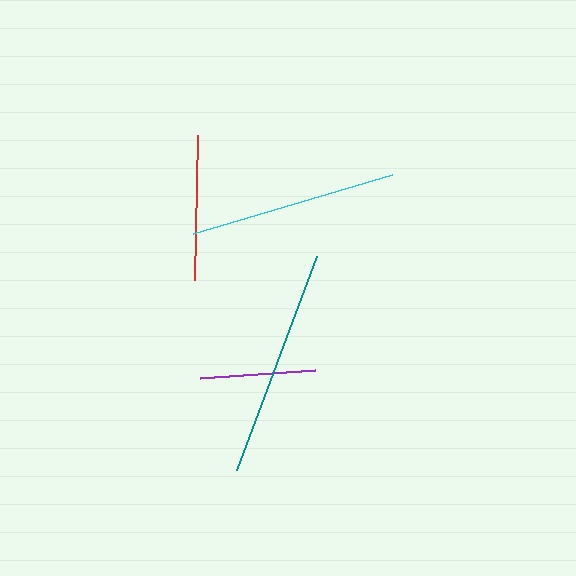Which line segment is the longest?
The teal line is the longest at approximately 228 pixels.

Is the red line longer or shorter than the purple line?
The red line is longer than the purple line.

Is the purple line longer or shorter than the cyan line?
The cyan line is longer than the purple line.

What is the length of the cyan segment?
The cyan segment is approximately 207 pixels long.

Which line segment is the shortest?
The purple line is the shortest at approximately 116 pixels.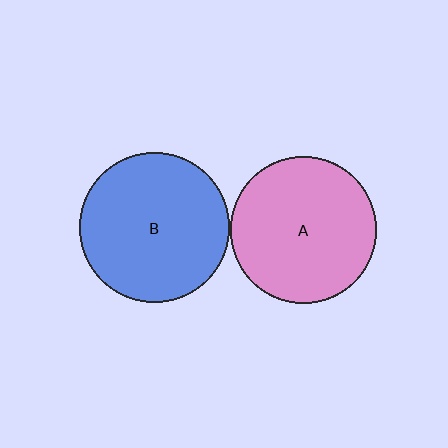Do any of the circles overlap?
No, none of the circles overlap.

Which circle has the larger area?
Circle B (blue).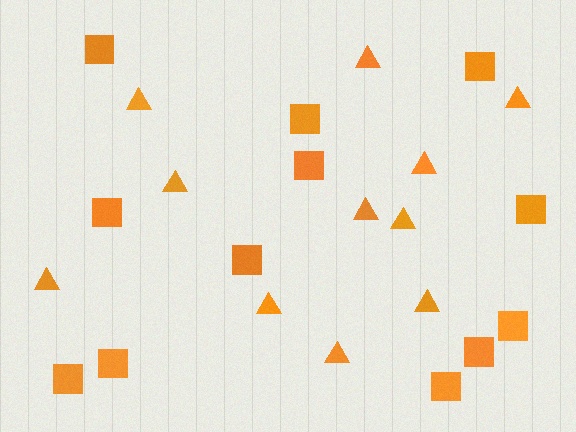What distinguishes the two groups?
There are 2 groups: one group of squares (12) and one group of triangles (11).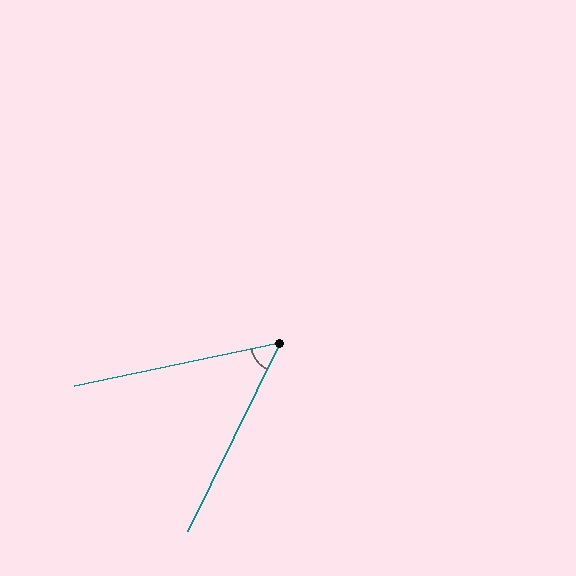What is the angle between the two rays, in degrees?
Approximately 52 degrees.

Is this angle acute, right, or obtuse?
It is acute.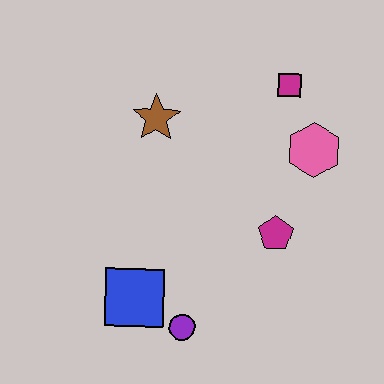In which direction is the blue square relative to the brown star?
The blue square is below the brown star.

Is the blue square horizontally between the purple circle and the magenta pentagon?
No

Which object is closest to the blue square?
The purple circle is closest to the blue square.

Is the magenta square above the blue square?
Yes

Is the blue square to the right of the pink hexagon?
No